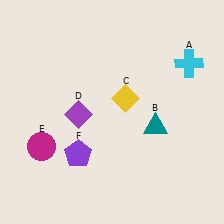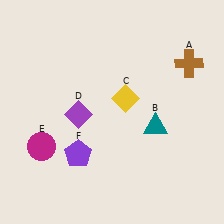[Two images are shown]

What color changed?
The cross (A) changed from cyan in Image 1 to brown in Image 2.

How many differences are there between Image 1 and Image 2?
There is 1 difference between the two images.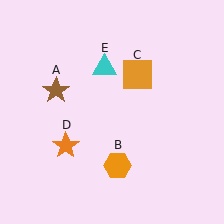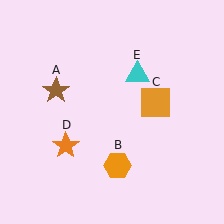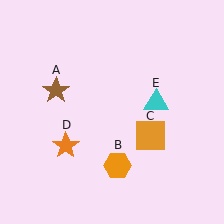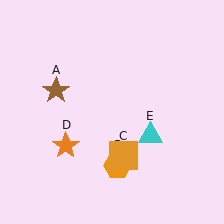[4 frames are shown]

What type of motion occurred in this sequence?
The orange square (object C), cyan triangle (object E) rotated clockwise around the center of the scene.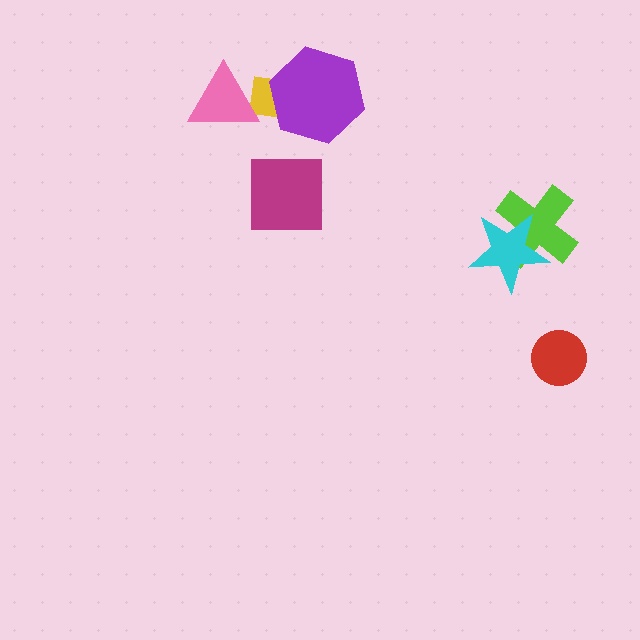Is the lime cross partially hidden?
Yes, it is partially covered by another shape.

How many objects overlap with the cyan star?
1 object overlaps with the cyan star.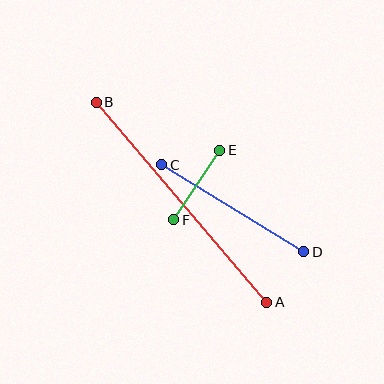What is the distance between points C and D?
The distance is approximately 166 pixels.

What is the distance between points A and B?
The distance is approximately 263 pixels.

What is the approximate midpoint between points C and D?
The midpoint is at approximately (233, 208) pixels.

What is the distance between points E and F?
The distance is approximately 83 pixels.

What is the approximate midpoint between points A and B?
The midpoint is at approximately (181, 202) pixels.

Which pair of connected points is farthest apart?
Points A and B are farthest apart.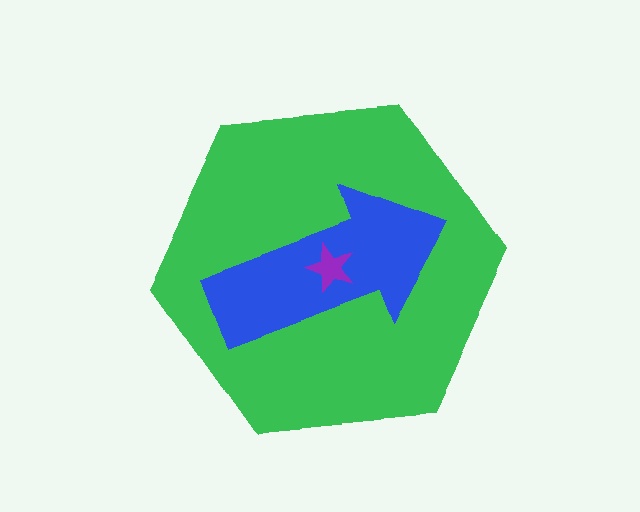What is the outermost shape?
The green hexagon.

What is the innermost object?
The purple star.